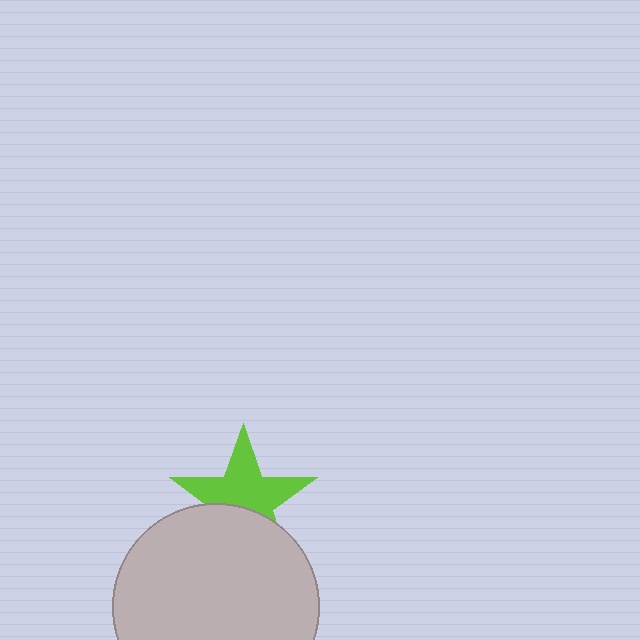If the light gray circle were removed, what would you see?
You would see the complete lime star.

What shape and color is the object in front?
The object in front is a light gray circle.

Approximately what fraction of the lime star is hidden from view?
Roughly 39% of the lime star is hidden behind the light gray circle.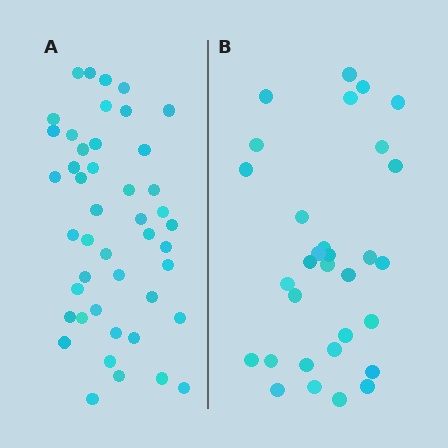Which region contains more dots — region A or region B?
Region A (the left region) has more dots.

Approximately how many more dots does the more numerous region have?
Region A has approximately 15 more dots than region B.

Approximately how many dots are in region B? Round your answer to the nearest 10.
About 30 dots. (The exact count is 31, which rounds to 30.)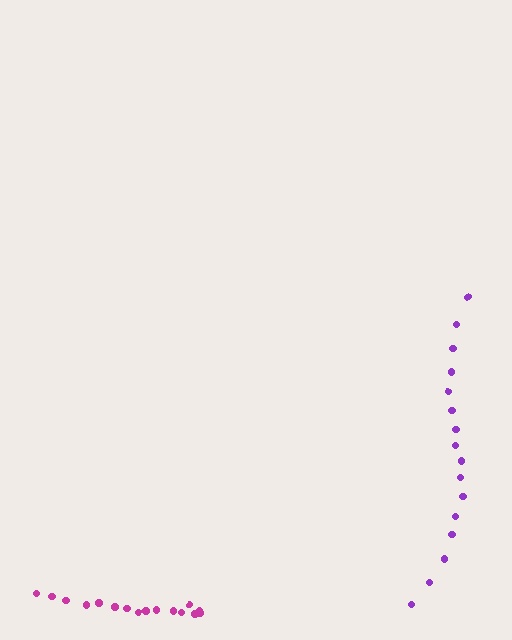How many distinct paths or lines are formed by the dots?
There are 2 distinct paths.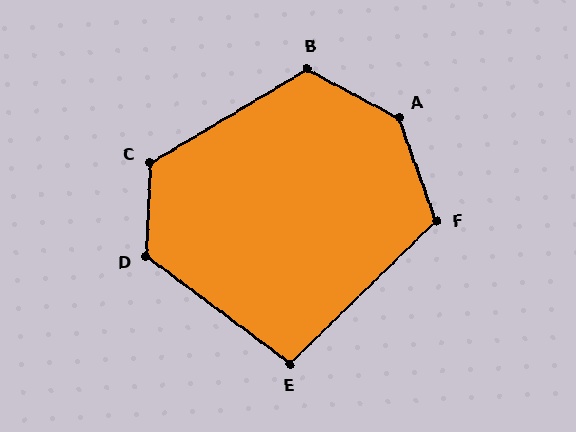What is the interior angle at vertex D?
Approximately 124 degrees (obtuse).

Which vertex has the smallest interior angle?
E, at approximately 99 degrees.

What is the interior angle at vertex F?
Approximately 115 degrees (obtuse).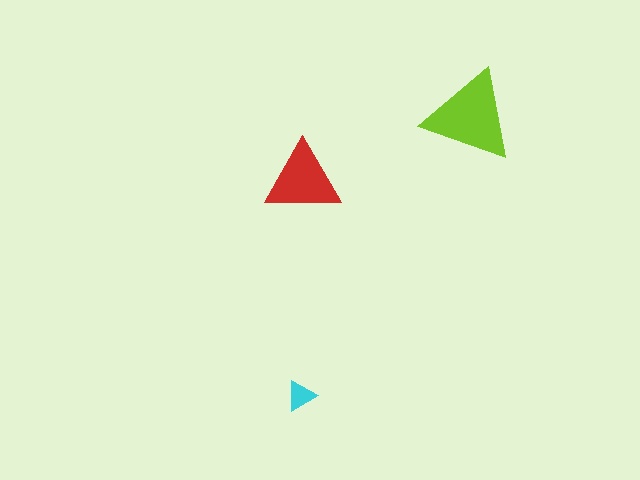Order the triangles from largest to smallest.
the lime one, the red one, the cyan one.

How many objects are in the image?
There are 3 objects in the image.